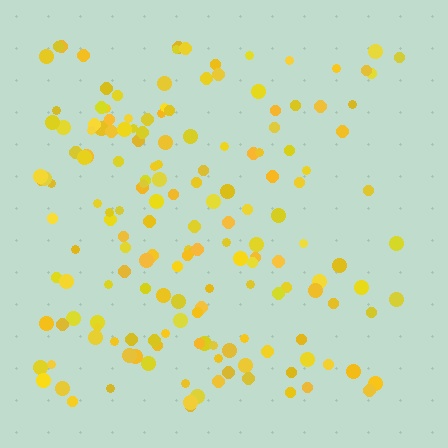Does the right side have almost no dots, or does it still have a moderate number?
Still a moderate number, just noticeably fewer than the left.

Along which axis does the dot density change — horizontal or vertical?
Horizontal.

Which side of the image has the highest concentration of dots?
The left.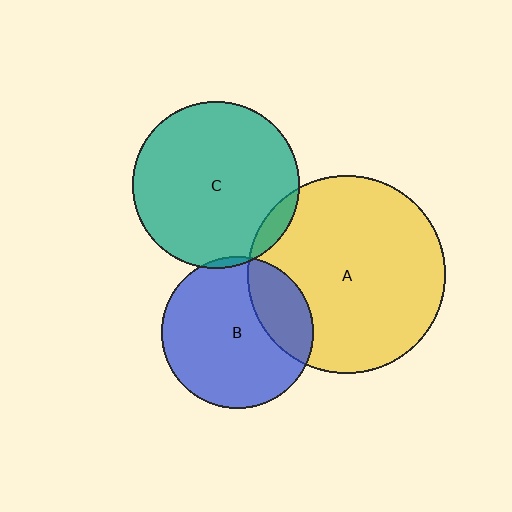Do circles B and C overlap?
Yes.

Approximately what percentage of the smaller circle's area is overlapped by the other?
Approximately 5%.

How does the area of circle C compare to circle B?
Approximately 1.2 times.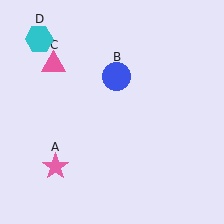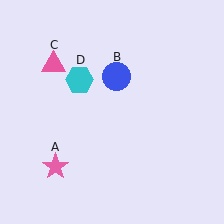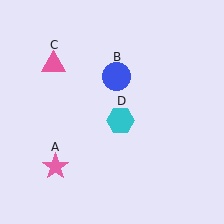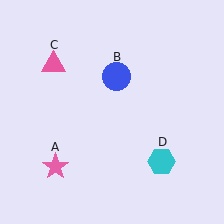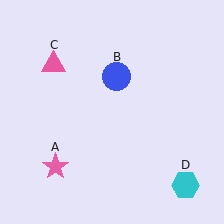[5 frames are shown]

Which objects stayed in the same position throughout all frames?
Pink star (object A) and blue circle (object B) and pink triangle (object C) remained stationary.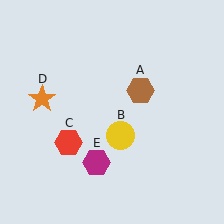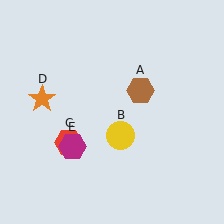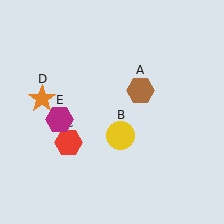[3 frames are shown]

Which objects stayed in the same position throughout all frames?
Brown hexagon (object A) and yellow circle (object B) and red hexagon (object C) and orange star (object D) remained stationary.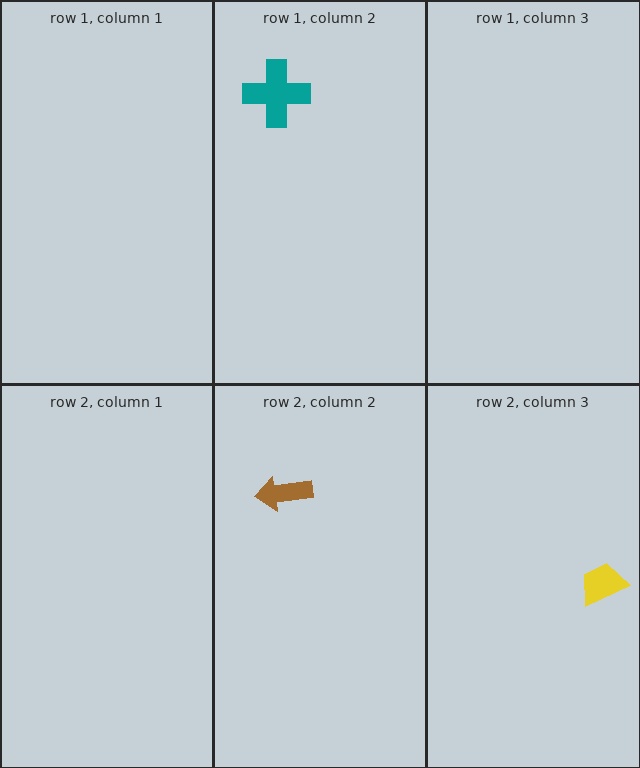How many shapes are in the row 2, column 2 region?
1.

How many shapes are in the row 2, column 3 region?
1.